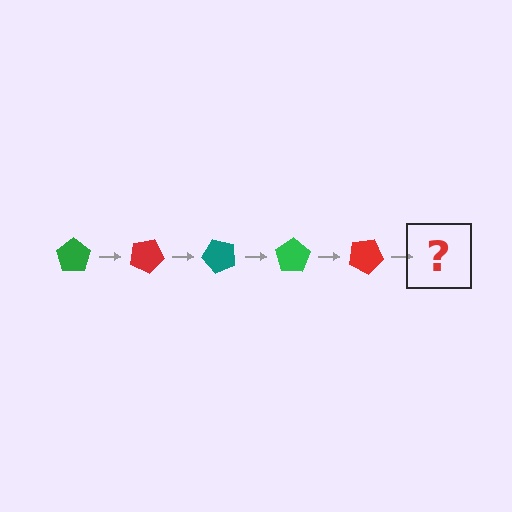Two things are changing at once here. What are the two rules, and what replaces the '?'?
The two rules are that it rotates 25 degrees each step and the color cycles through green, red, and teal. The '?' should be a teal pentagon, rotated 125 degrees from the start.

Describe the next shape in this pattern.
It should be a teal pentagon, rotated 125 degrees from the start.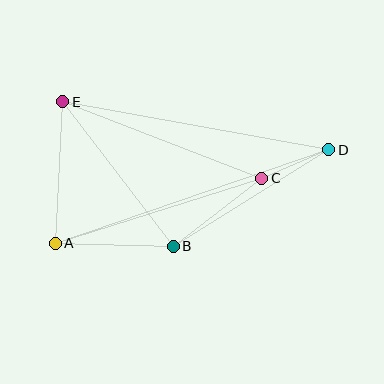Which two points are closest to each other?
Points C and D are closest to each other.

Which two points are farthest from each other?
Points A and D are farthest from each other.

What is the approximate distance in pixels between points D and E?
The distance between D and E is approximately 270 pixels.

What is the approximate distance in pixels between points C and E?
The distance between C and E is approximately 213 pixels.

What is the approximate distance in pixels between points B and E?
The distance between B and E is approximately 182 pixels.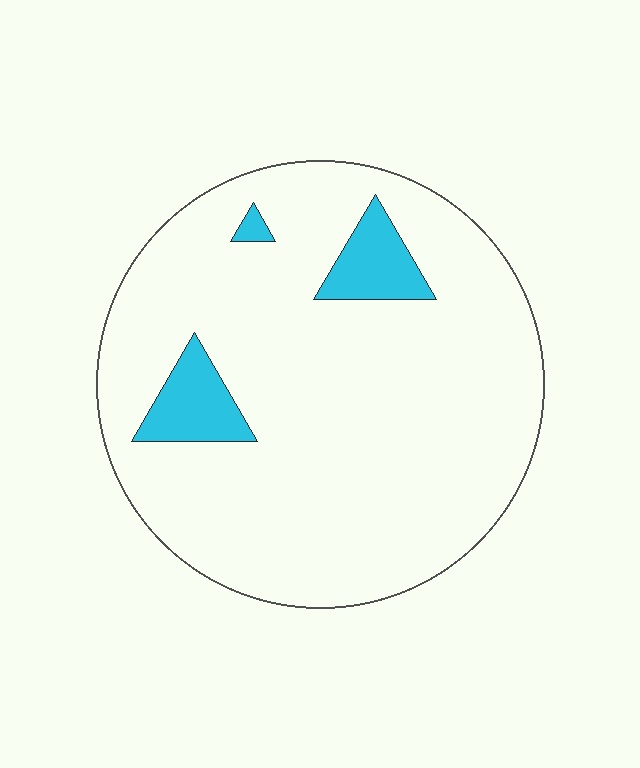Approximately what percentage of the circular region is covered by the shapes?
Approximately 10%.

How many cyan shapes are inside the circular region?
3.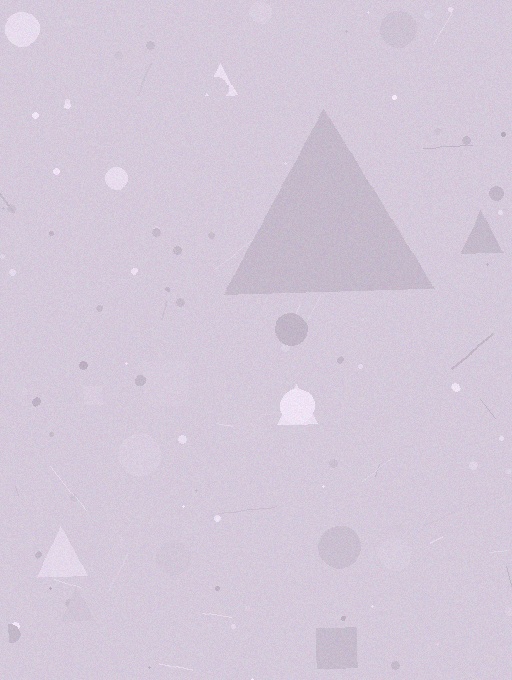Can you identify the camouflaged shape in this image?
The camouflaged shape is a triangle.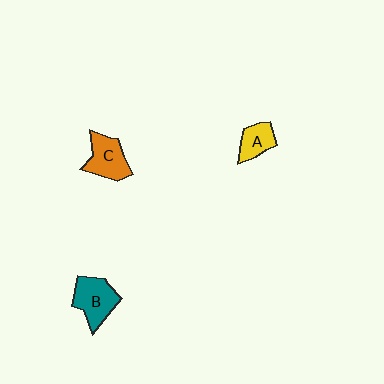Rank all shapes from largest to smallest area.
From largest to smallest: B (teal), C (orange), A (yellow).